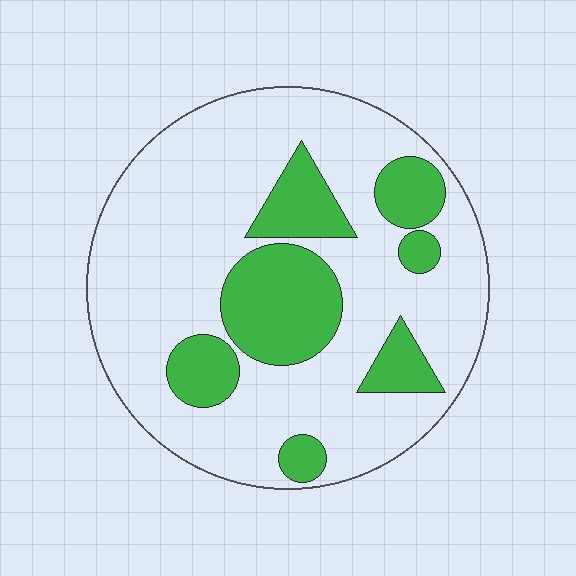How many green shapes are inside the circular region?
7.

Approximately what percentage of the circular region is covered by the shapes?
Approximately 25%.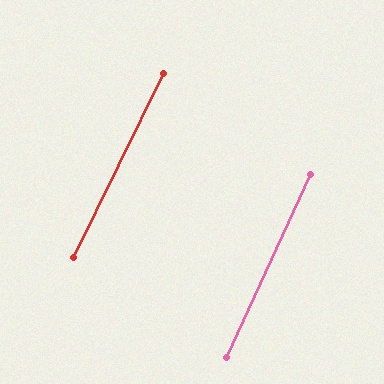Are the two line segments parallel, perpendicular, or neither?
Parallel — their directions differ by only 1.6°.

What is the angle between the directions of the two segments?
Approximately 2 degrees.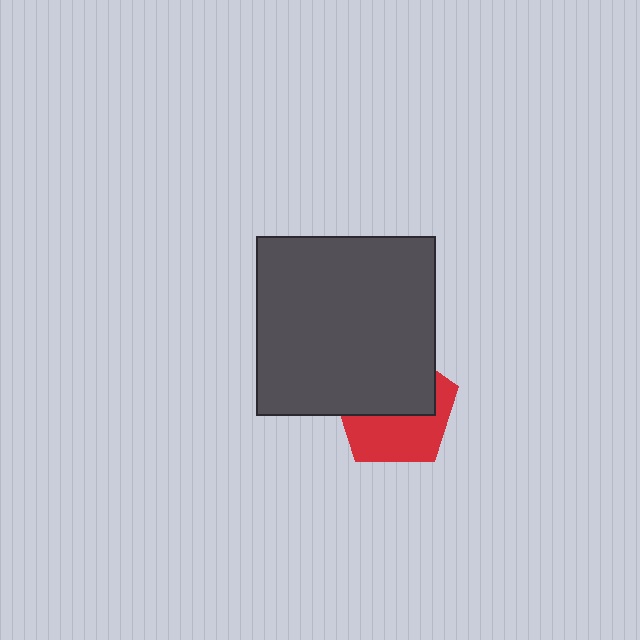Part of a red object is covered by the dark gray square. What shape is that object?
It is a pentagon.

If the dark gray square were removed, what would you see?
You would see the complete red pentagon.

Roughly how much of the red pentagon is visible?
About half of it is visible (roughly 48%).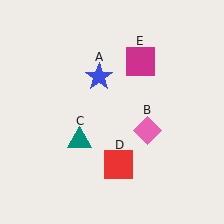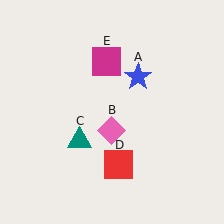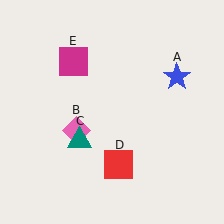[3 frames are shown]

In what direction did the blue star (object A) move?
The blue star (object A) moved right.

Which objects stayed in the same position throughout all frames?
Teal triangle (object C) and red square (object D) remained stationary.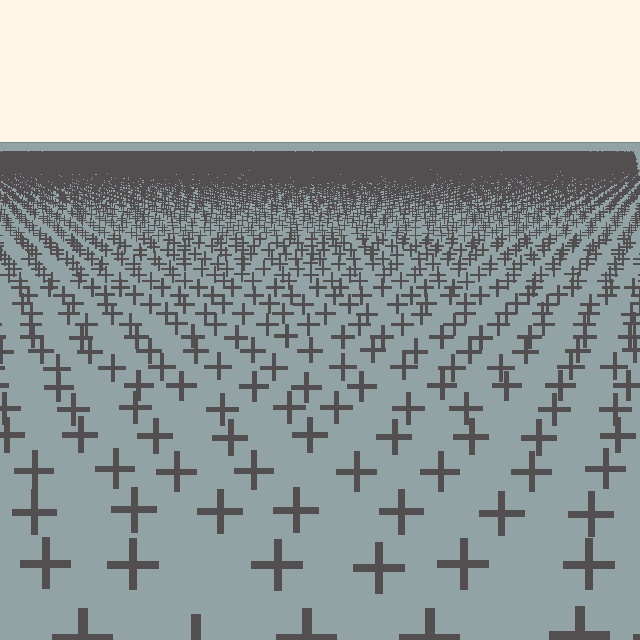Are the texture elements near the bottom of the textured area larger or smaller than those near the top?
Larger. Near the bottom, elements are closer to the viewer and appear at a bigger on-screen size.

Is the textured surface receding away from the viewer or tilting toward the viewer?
The surface is receding away from the viewer. Texture elements get smaller and denser toward the top.